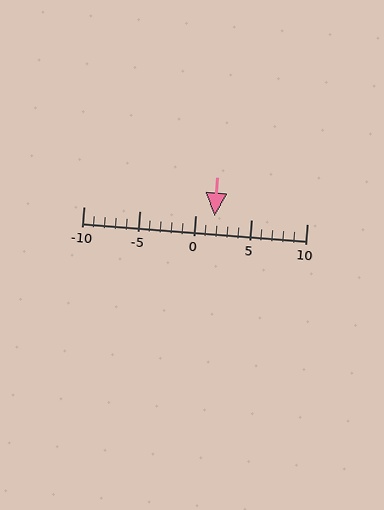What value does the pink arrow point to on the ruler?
The pink arrow points to approximately 2.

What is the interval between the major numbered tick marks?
The major tick marks are spaced 5 units apart.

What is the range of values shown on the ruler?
The ruler shows values from -10 to 10.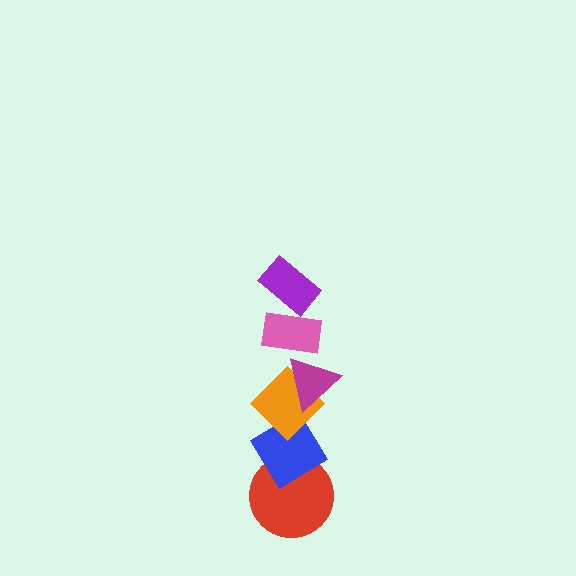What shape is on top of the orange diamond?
The magenta triangle is on top of the orange diamond.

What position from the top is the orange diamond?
The orange diamond is 4th from the top.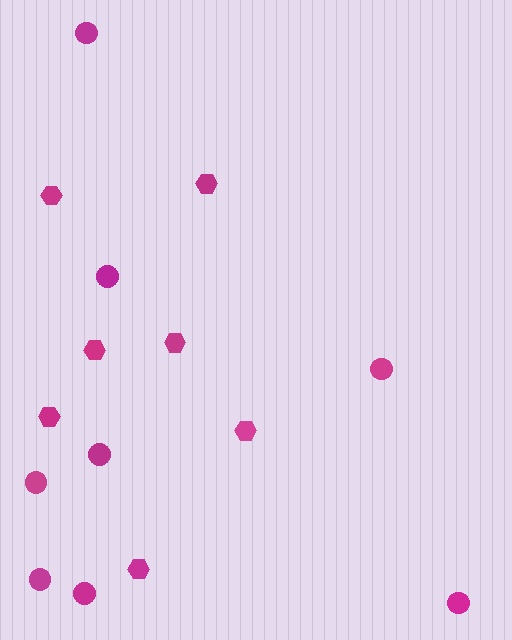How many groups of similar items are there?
There are 2 groups: one group of hexagons (7) and one group of circles (8).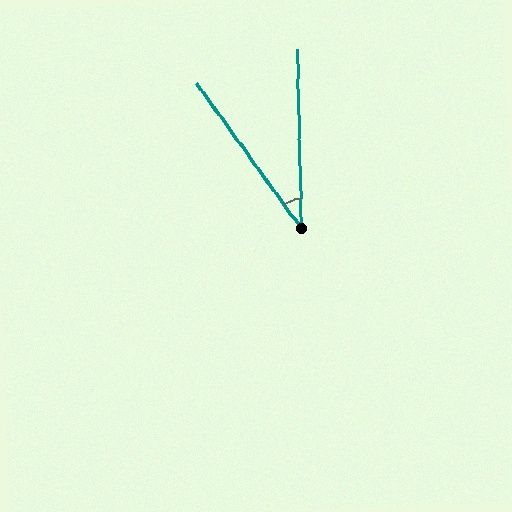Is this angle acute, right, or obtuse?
It is acute.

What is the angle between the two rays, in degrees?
Approximately 34 degrees.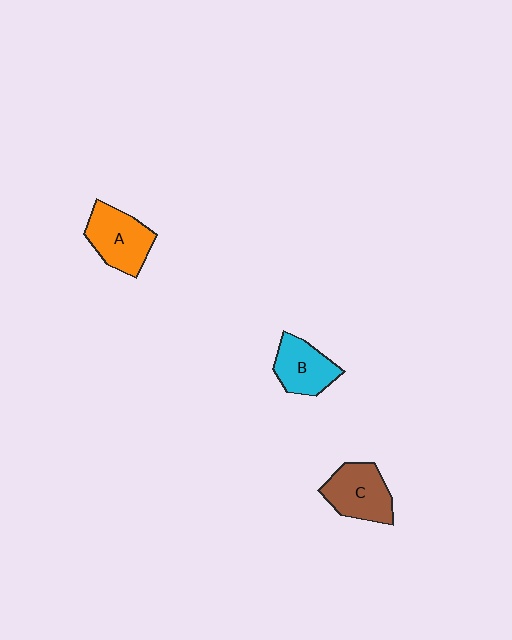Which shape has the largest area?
Shape A (orange).